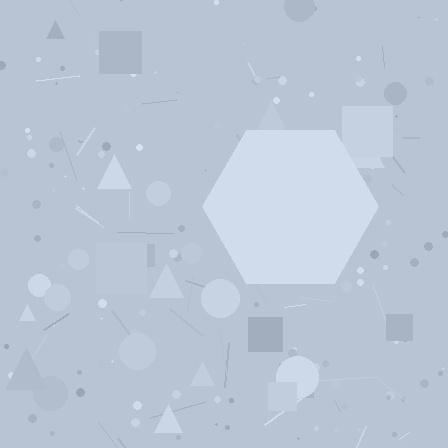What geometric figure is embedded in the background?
A hexagon is embedded in the background.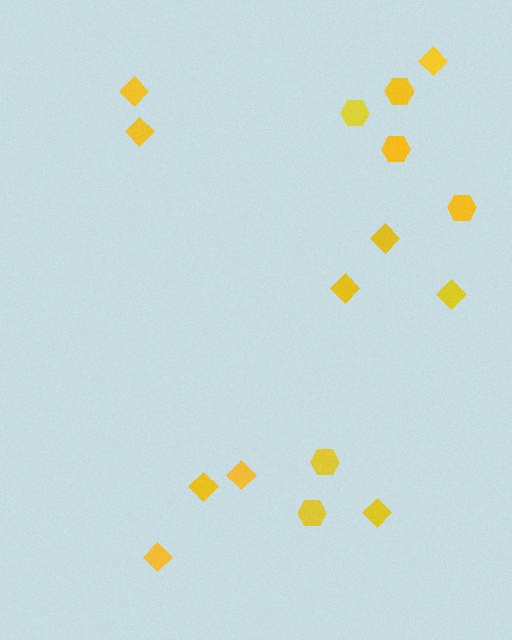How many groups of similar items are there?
There are 2 groups: one group of hexagons (6) and one group of diamonds (10).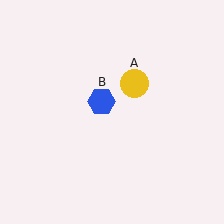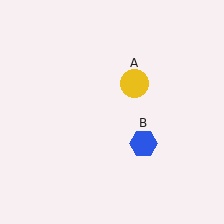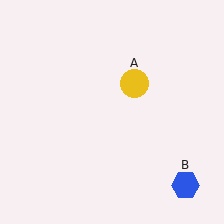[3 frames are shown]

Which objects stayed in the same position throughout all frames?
Yellow circle (object A) remained stationary.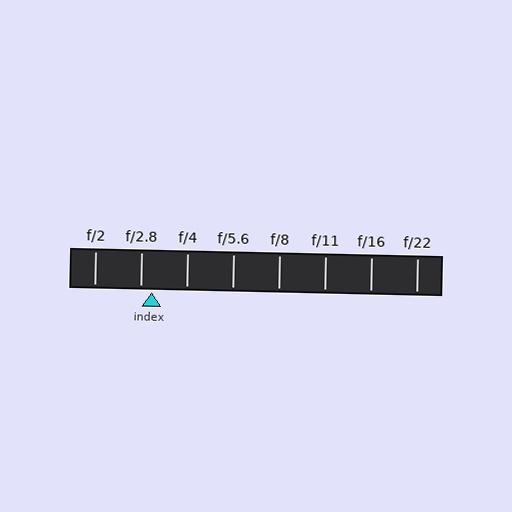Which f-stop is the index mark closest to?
The index mark is closest to f/2.8.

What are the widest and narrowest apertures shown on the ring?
The widest aperture shown is f/2 and the narrowest is f/22.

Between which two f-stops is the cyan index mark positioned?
The index mark is between f/2.8 and f/4.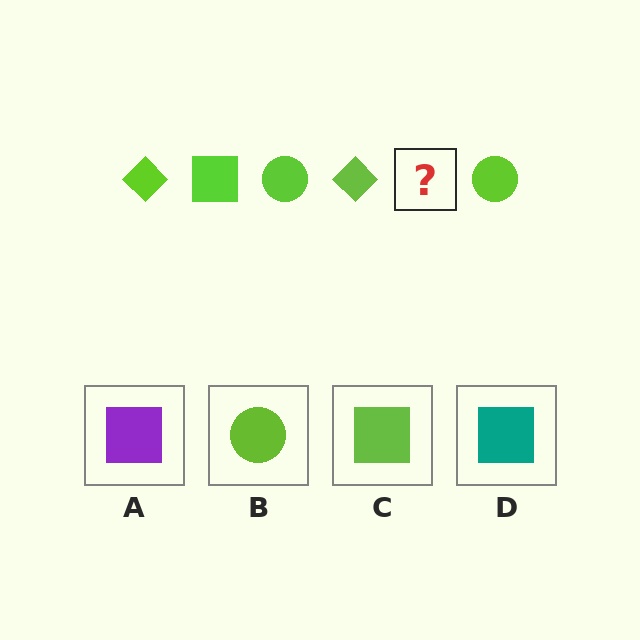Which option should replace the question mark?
Option C.